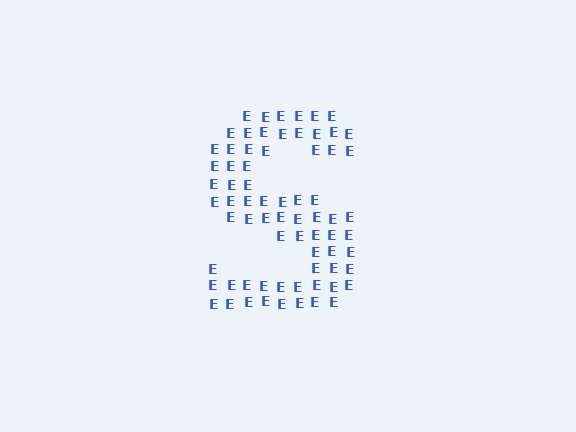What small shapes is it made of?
It is made of small letter E's.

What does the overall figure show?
The overall figure shows the letter S.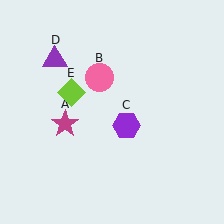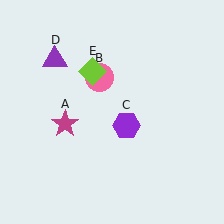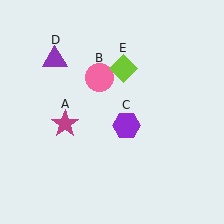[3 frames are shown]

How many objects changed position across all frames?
1 object changed position: lime diamond (object E).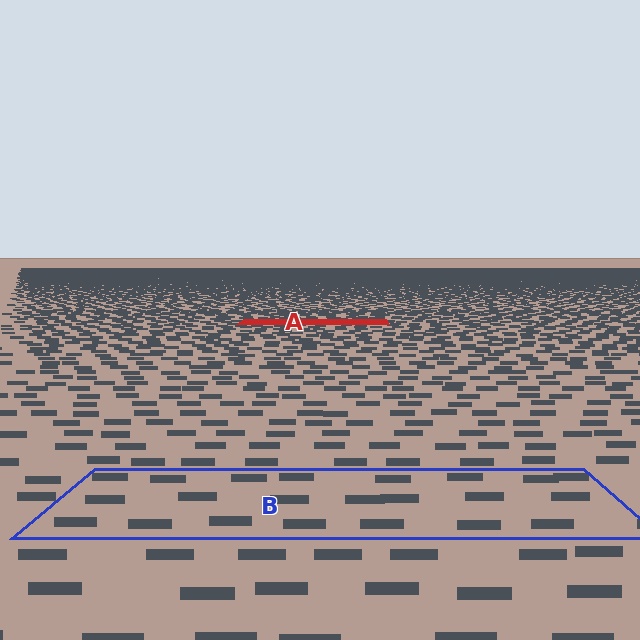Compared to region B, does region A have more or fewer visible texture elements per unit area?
Region A has more texture elements per unit area — they are packed more densely because it is farther away.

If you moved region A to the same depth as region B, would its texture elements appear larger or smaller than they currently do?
They would appear larger. At a closer depth, the same texture elements are projected at a bigger on-screen size.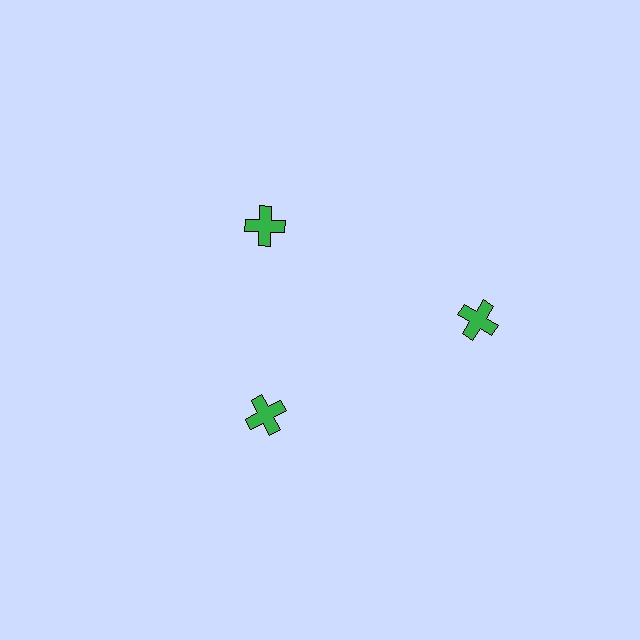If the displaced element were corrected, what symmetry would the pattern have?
It would have 3-fold rotational symmetry — the pattern would map onto itself every 120 degrees.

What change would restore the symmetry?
The symmetry would be restored by moving it inward, back onto the ring so that all 3 crosses sit at equal angles and equal distance from the center.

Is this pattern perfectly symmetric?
No. The 3 green crosses are arranged in a ring, but one element near the 3 o'clock position is pushed outward from the center, breaking the 3-fold rotational symmetry.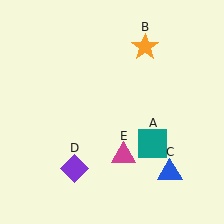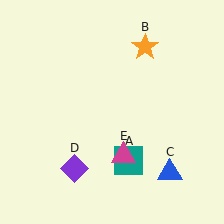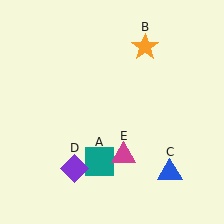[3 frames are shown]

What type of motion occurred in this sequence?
The teal square (object A) rotated clockwise around the center of the scene.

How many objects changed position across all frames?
1 object changed position: teal square (object A).